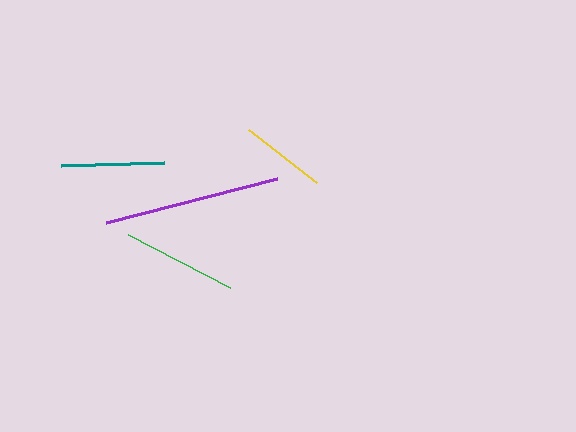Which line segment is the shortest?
The yellow line is the shortest at approximately 86 pixels.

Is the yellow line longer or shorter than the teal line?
The teal line is longer than the yellow line.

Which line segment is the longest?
The purple line is the longest at approximately 177 pixels.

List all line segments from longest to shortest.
From longest to shortest: purple, green, teal, yellow.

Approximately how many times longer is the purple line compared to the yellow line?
The purple line is approximately 2.1 times the length of the yellow line.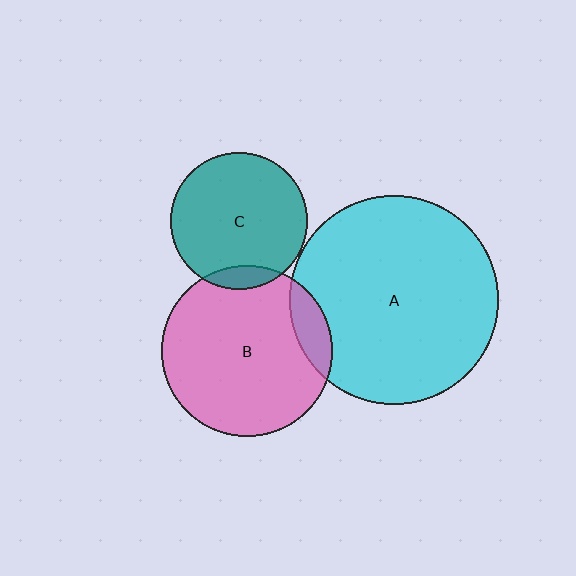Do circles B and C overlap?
Yes.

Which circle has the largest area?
Circle A (cyan).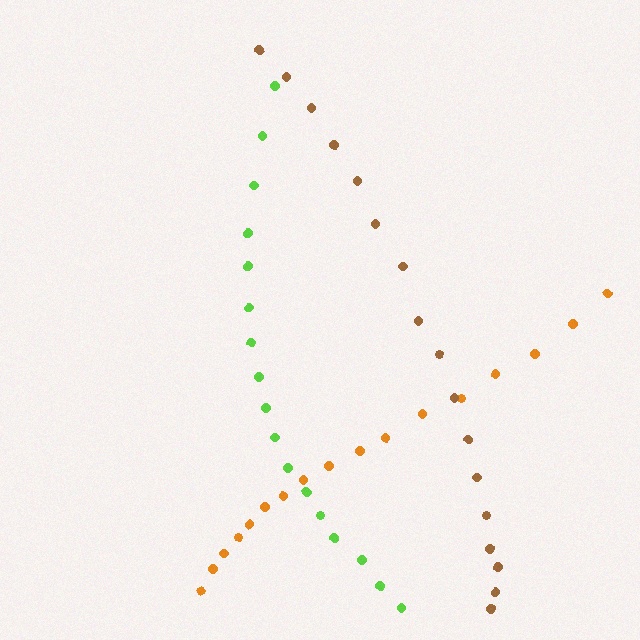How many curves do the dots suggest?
There are 3 distinct paths.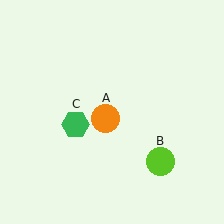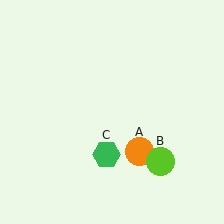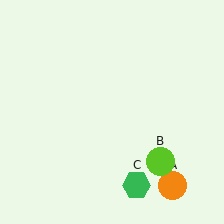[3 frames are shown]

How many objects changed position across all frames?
2 objects changed position: orange circle (object A), green hexagon (object C).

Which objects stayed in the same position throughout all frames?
Lime circle (object B) remained stationary.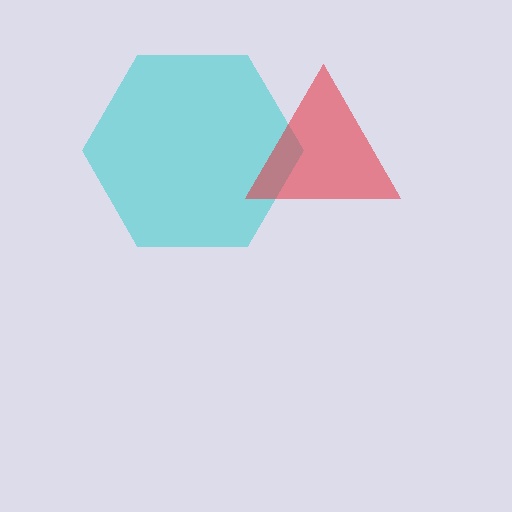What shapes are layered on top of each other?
The layered shapes are: a cyan hexagon, a red triangle.